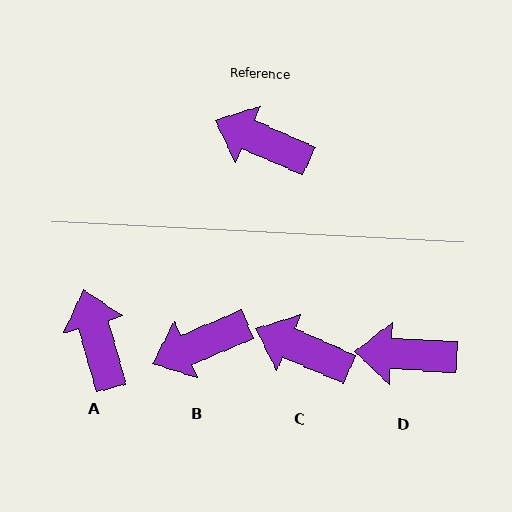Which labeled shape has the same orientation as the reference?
C.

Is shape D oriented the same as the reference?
No, it is off by about 20 degrees.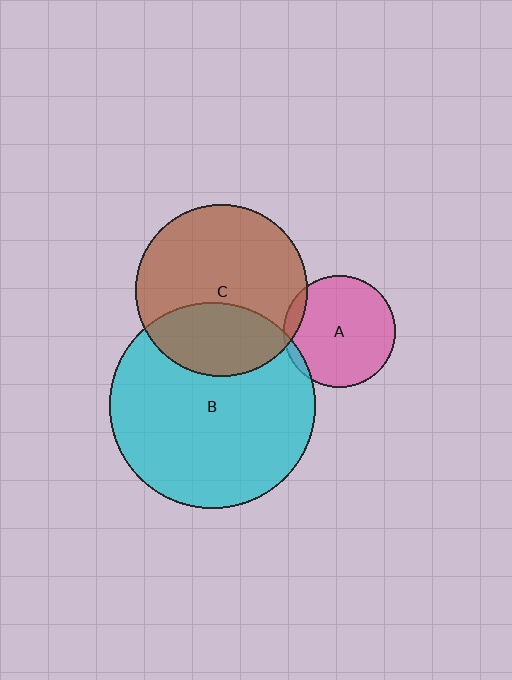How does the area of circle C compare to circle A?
Approximately 2.4 times.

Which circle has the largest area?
Circle B (cyan).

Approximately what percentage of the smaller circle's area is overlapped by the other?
Approximately 5%.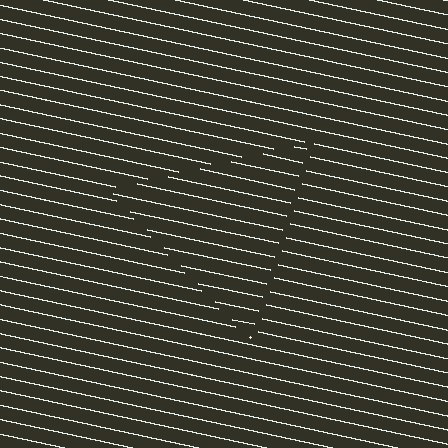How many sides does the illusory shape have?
3 sides — the line-ends trace a triangle.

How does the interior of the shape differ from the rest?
The interior of the shape contains the same grating, shifted by half a period — the contour is defined by the phase discontinuity where line-ends from the inner and outer gratings abut.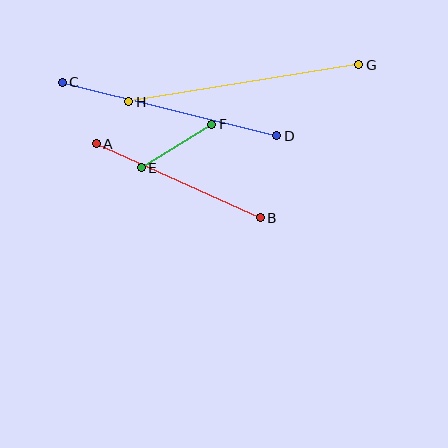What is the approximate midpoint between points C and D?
The midpoint is at approximately (169, 109) pixels.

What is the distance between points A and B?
The distance is approximately 180 pixels.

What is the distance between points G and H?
The distance is approximately 233 pixels.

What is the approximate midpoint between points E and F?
The midpoint is at approximately (176, 146) pixels.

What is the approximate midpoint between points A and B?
The midpoint is at approximately (178, 181) pixels.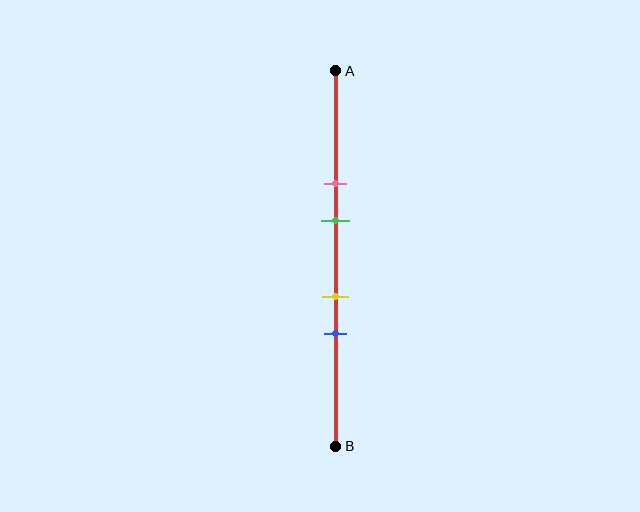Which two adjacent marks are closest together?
The yellow and blue marks are the closest adjacent pair.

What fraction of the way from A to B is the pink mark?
The pink mark is approximately 30% (0.3) of the way from A to B.